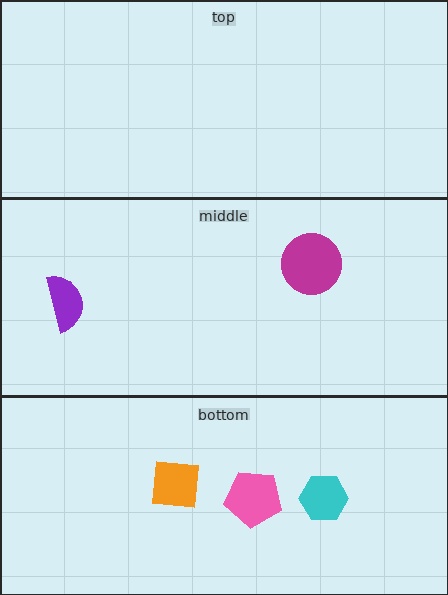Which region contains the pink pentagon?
The bottom region.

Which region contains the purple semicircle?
The middle region.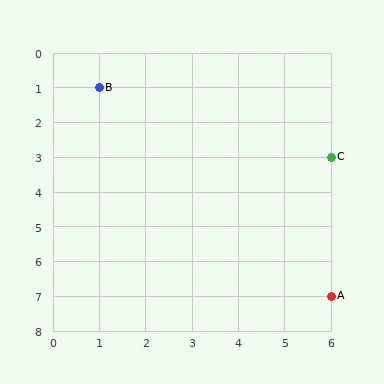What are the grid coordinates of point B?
Point B is at grid coordinates (1, 1).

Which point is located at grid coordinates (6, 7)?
Point A is at (6, 7).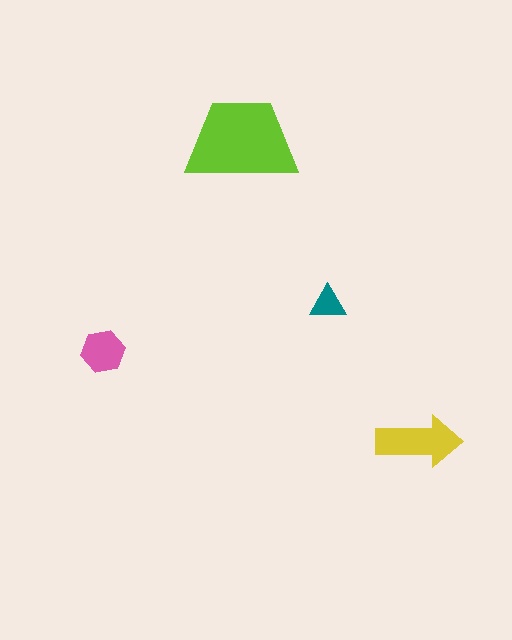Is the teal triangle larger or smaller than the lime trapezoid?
Smaller.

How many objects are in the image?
There are 4 objects in the image.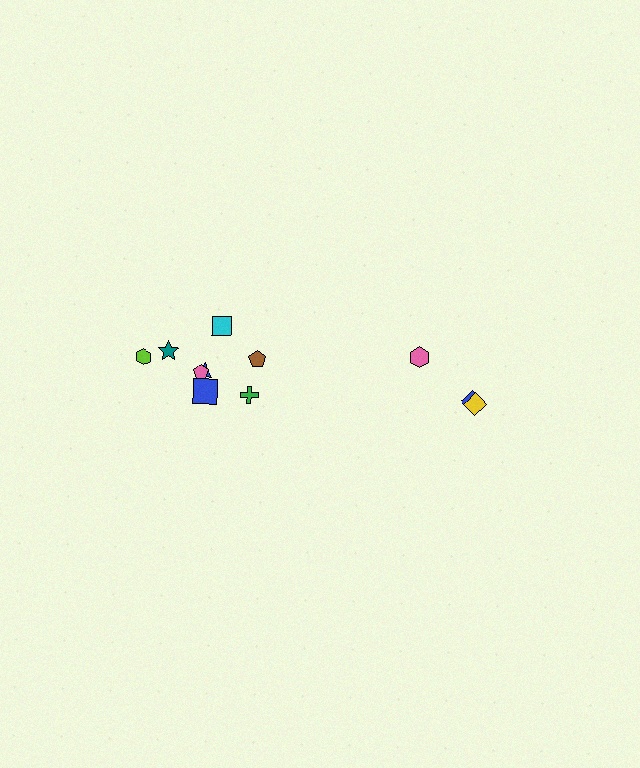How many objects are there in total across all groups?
There are 11 objects.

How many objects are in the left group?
There are 8 objects.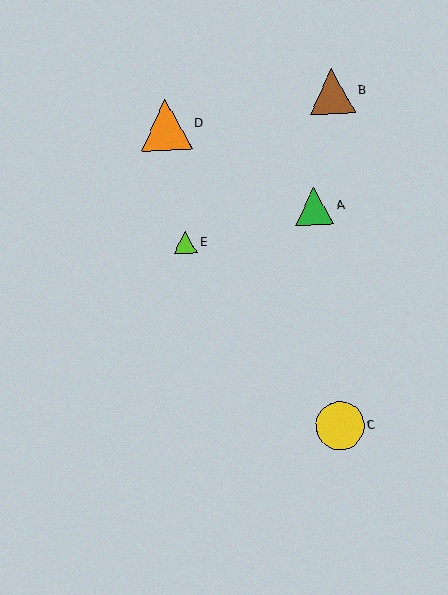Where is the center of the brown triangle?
The center of the brown triangle is at (332, 91).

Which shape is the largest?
The orange triangle (labeled D) is the largest.